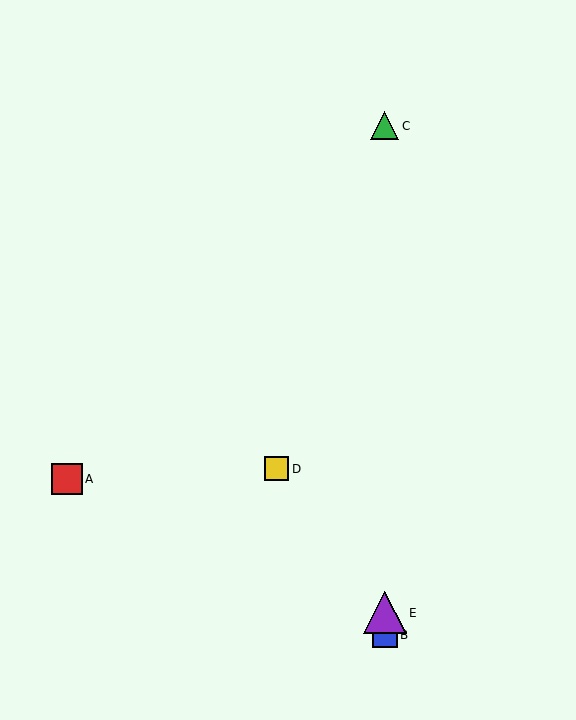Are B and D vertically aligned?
No, B is at x≈385 and D is at x≈277.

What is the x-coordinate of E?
Object E is at x≈385.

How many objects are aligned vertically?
3 objects (B, C, E) are aligned vertically.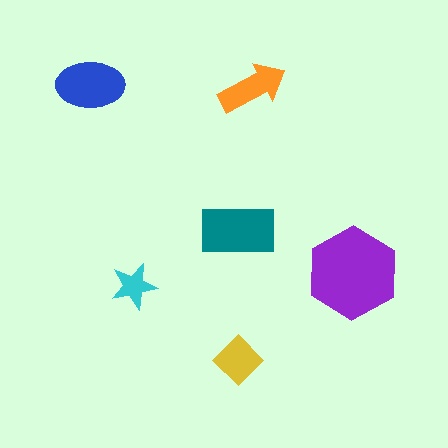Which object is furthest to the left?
The blue ellipse is leftmost.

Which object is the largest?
The purple hexagon.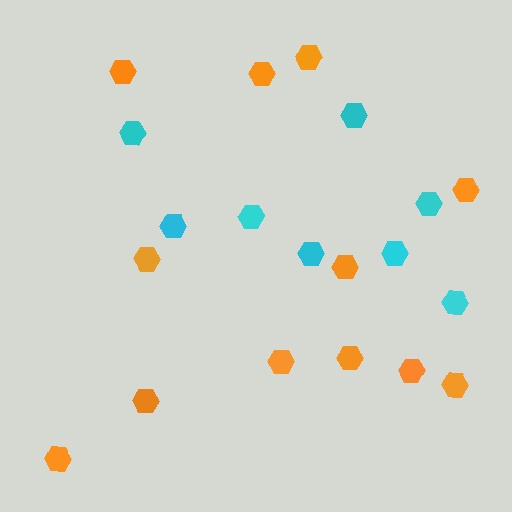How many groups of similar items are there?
There are 2 groups: one group of orange hexagons (12) and one group of cyan hexagons (8).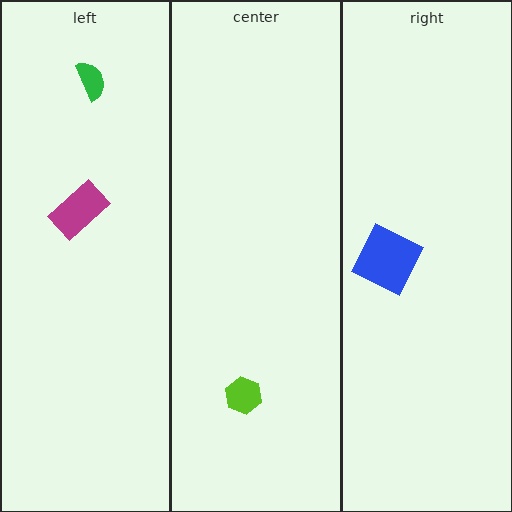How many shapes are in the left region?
2.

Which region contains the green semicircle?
The left region.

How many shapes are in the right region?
1.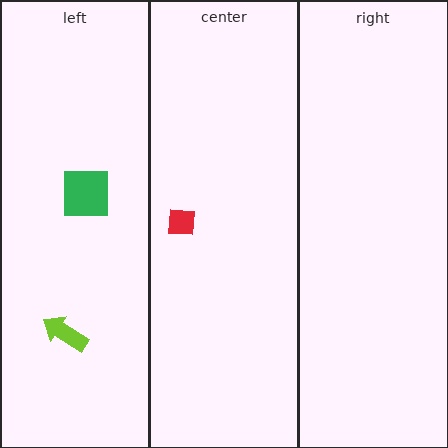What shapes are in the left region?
The lime arrow, the green square.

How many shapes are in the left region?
2.